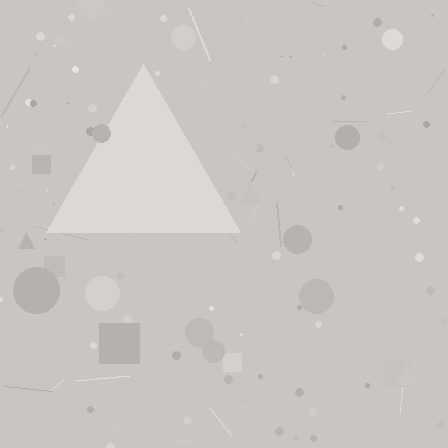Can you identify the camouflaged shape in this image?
The camouflaged shape is a triangle.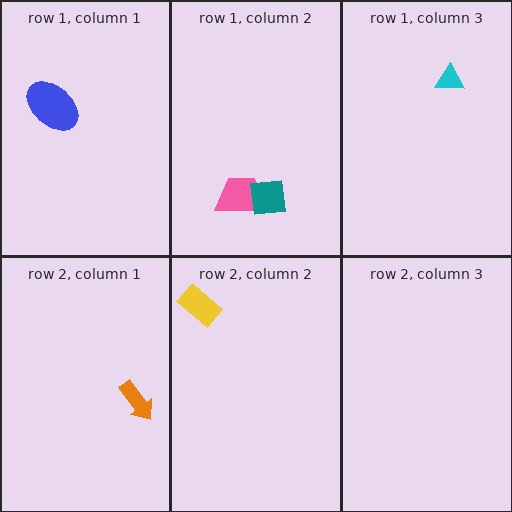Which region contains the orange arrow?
The row 2, column 1 region.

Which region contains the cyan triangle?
The row 1, column 3 region.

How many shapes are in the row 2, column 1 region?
1.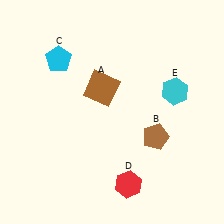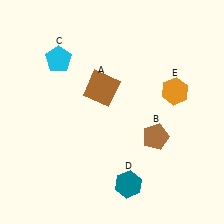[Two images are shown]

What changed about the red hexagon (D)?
In Image 1, D is red. In Image 2, it changed to teal.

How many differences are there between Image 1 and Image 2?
There are 2 differences between the two images.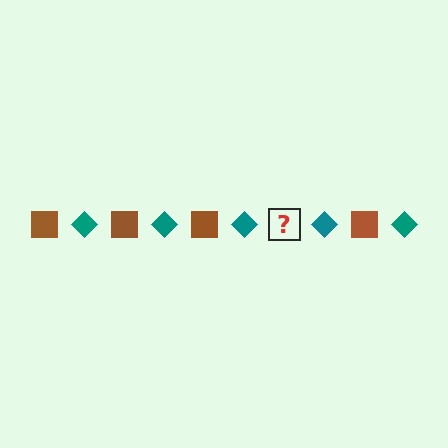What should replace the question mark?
The question mark should be replaced with a brown square.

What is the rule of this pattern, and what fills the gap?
The rule is that the pattern alternates between brown square and teal diamond. The gap should be filled with a brown square.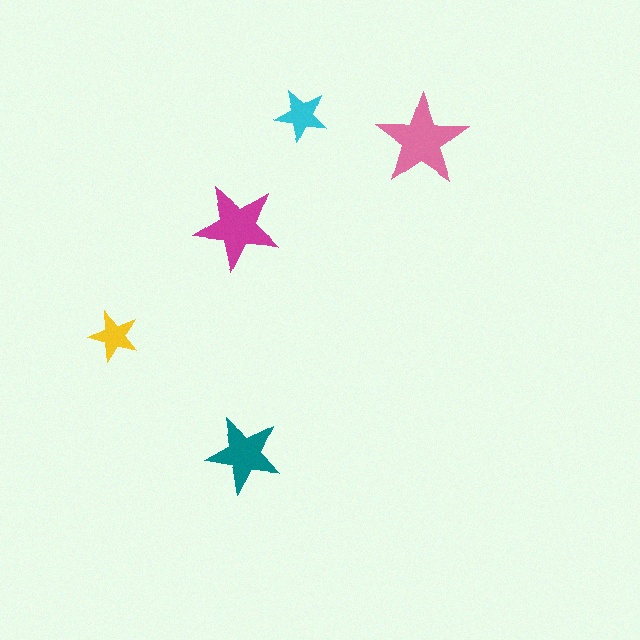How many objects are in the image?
There are 5 objects in the image.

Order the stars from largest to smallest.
the pink one, the magenta one, the teal one, the cyan one, the yellow one.